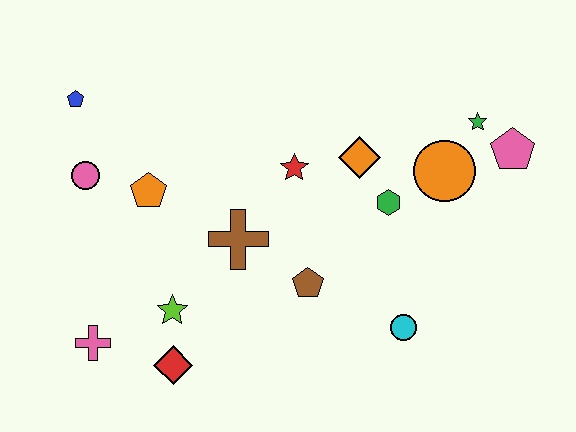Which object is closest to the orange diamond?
The green hexagon is closest to the orange diamond.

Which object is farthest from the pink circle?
The pink pentagon is farthest from the pink circle.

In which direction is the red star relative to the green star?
The red star is to the left of the green star.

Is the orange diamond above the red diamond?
Yes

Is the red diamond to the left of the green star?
Yes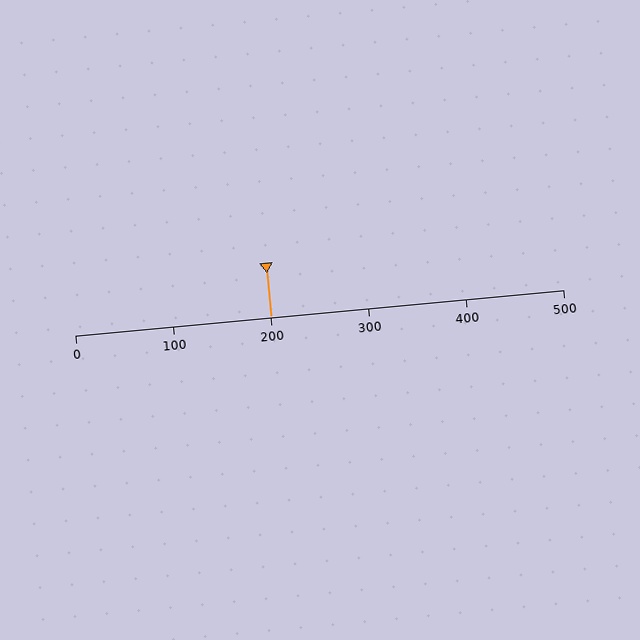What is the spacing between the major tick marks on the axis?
The major ticks are spaced 100 apart.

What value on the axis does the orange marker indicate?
The marker indicates approximately 200.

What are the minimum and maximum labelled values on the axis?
The axis runs from 0 to 500.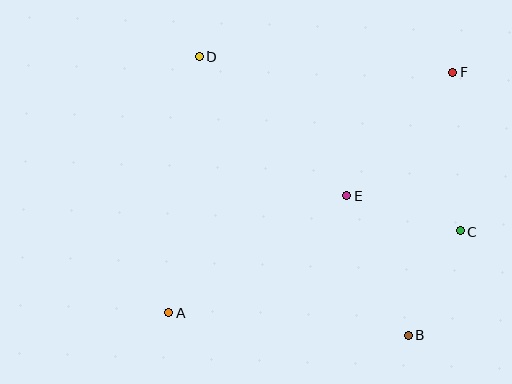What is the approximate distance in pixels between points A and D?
The distance between A and D is approximately 258 pixels.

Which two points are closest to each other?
Points B and C are closest to each other.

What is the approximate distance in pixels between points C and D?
The distance between C and D is approximately 314 pixels.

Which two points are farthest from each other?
Points A and F are farthest from each other.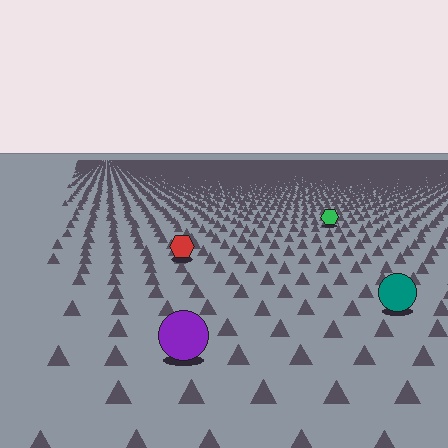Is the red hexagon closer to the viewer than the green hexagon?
Yes. The red hexagon is closer — you can tell from the texture gradient: the ground texture is coarser near it.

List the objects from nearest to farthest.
From nearest to farthest: the purple circle, the teal circle, the red hexagon, the green hexagon.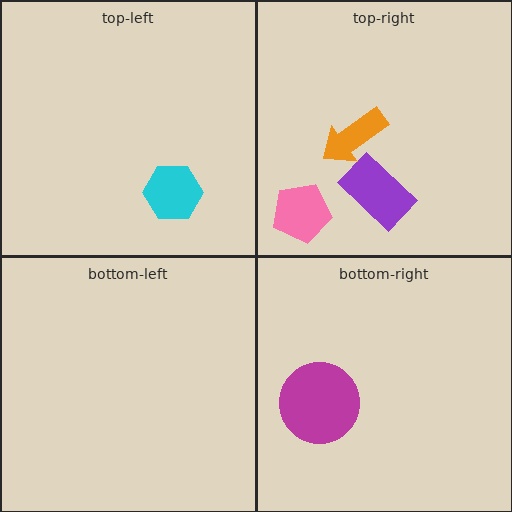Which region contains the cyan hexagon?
The top-left region.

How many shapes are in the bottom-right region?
1.